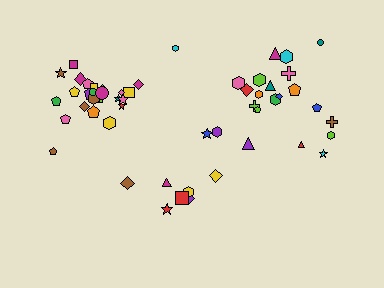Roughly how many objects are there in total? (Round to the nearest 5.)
Roughly 55 objects in total.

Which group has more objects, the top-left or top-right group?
The top-left group.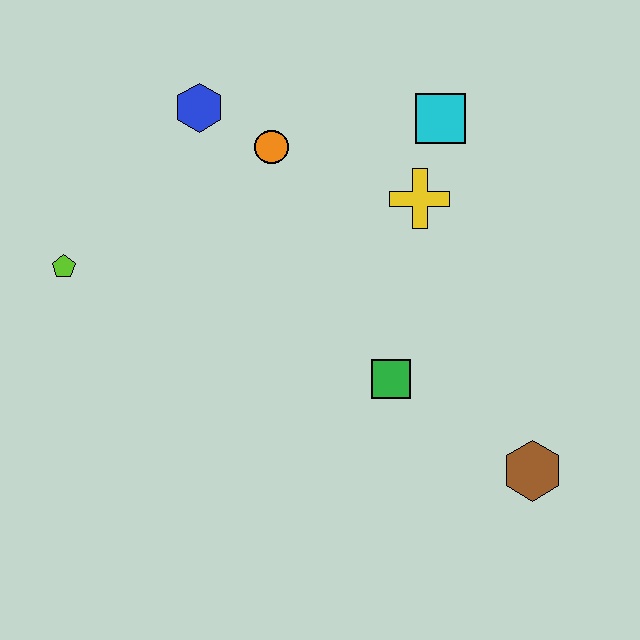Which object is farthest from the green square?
The lime pentagon is farthest from the green square.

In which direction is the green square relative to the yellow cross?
The green square is below the yellow cross.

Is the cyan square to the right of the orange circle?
Yes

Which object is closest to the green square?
The brown hexagon is closest to the green square.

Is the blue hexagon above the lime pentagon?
Yes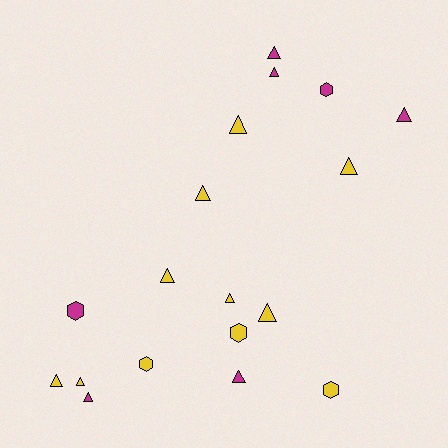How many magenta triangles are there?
There are 5 magenta triangles.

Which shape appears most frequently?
Triangle, with 13 objects.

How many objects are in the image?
There are 18 objects.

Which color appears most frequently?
Yellow, with 11 objects.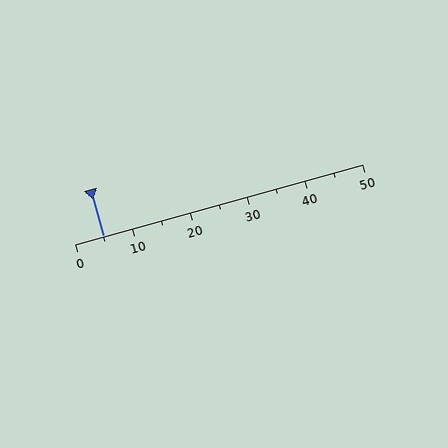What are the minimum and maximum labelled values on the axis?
The axis runs from 0 to 50.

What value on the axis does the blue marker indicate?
The marker indicates approximately 5.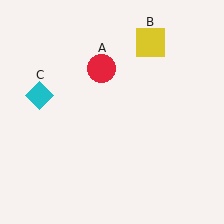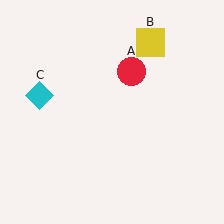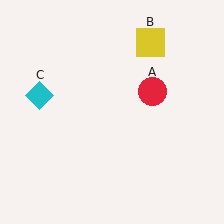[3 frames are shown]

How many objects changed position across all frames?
1 object changed position: red circle (object A).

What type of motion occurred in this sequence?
The red circle (object A) rotated clockwise around the center of the scene.